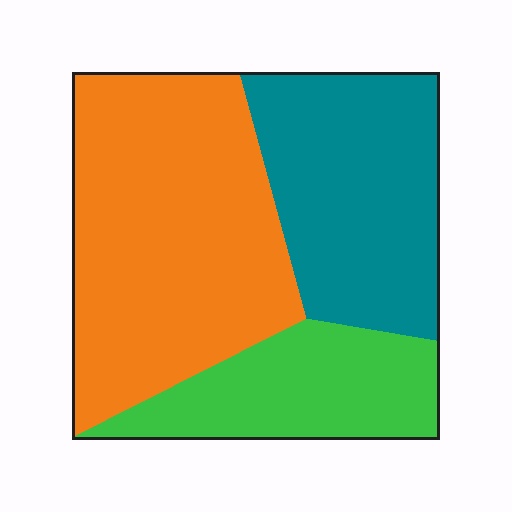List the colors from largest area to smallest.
From largest to smallest: orange, teal, green.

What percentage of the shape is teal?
Teal covers about 30% of the shape.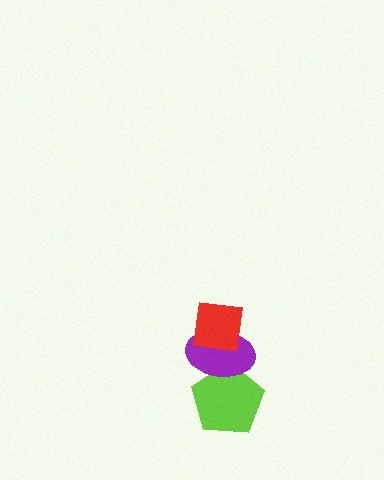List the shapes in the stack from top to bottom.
From top to bottom: the red square, the purple ellipse, the lime pentagon.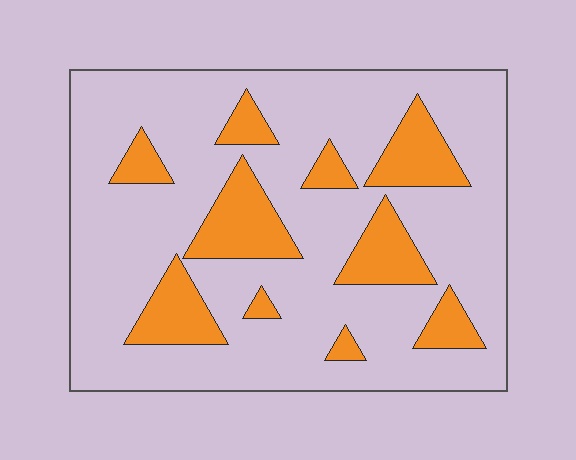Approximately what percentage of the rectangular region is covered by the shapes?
Approximately 20%.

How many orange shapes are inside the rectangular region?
10.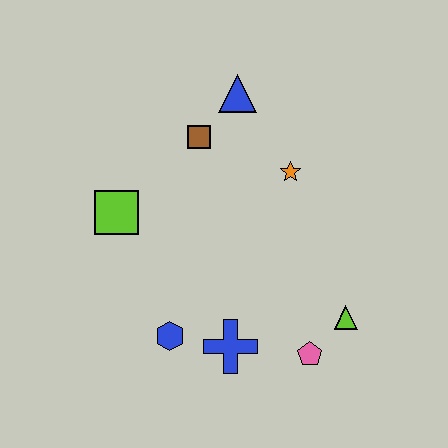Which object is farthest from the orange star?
The blue hexagon is farthest from the orange star.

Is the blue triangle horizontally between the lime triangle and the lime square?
Yes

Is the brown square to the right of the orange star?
No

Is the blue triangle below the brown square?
No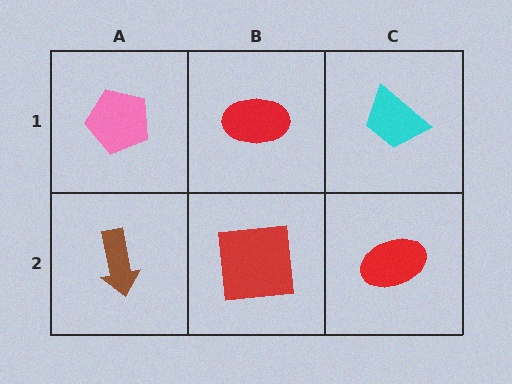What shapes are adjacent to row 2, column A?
A pink pentagon (row 1, column A), a red square (row 2, column B).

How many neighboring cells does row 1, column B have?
3.